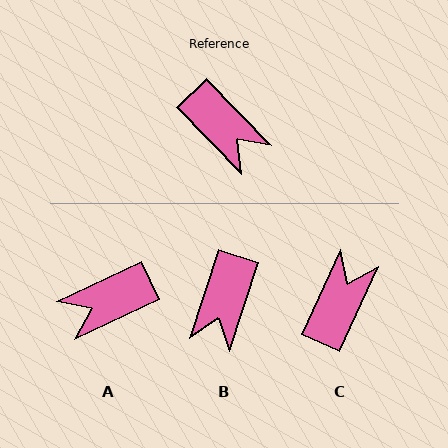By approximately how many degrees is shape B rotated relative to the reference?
Approximately 63 degrees clockwise.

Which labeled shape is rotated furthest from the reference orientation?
C, about 111 degrees away.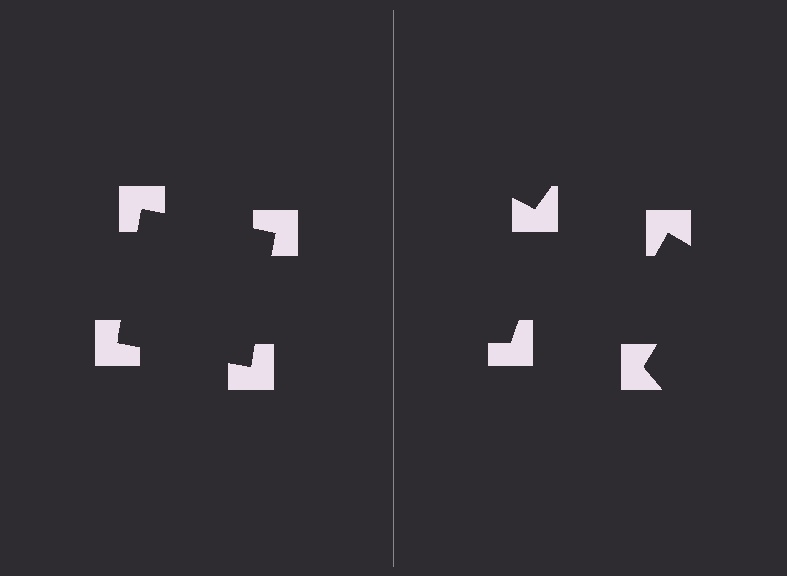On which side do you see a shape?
An illusory square appears on the left side. On the right side the wedge cuts are rotated, so no coherent shape forms.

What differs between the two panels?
The notched squares are positioned identically on both sides; only the wedge orientations differ. On the left they align to a square; on the right they are misaligned.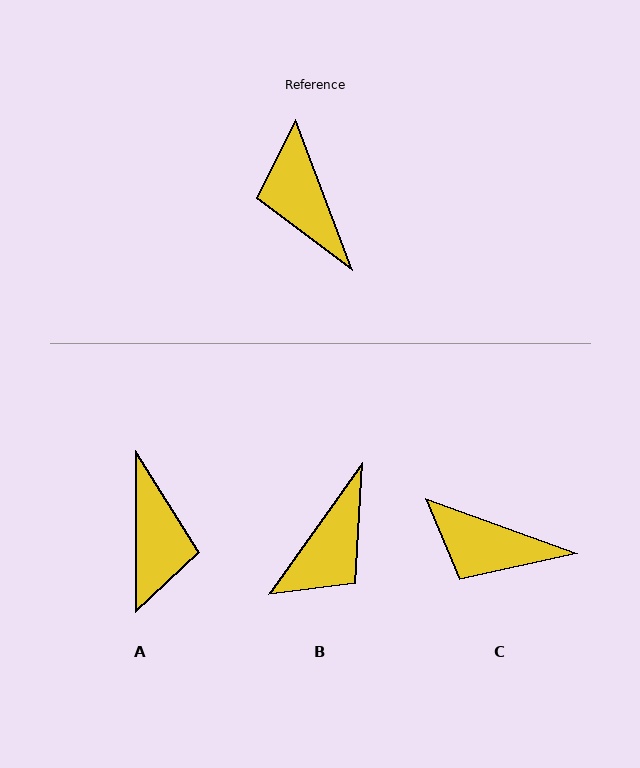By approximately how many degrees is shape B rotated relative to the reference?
Approximately 124 degrees counter-clockwise.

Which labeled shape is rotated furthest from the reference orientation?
A, about 159 degrees away.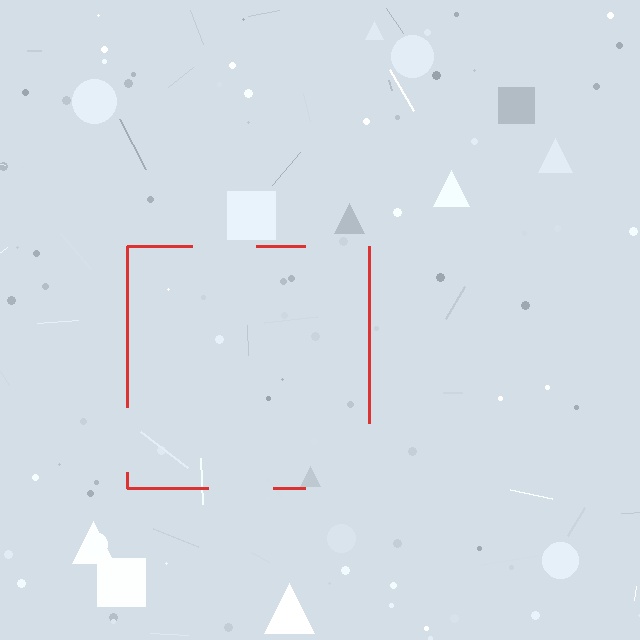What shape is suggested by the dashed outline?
The dashed outline suggests a square.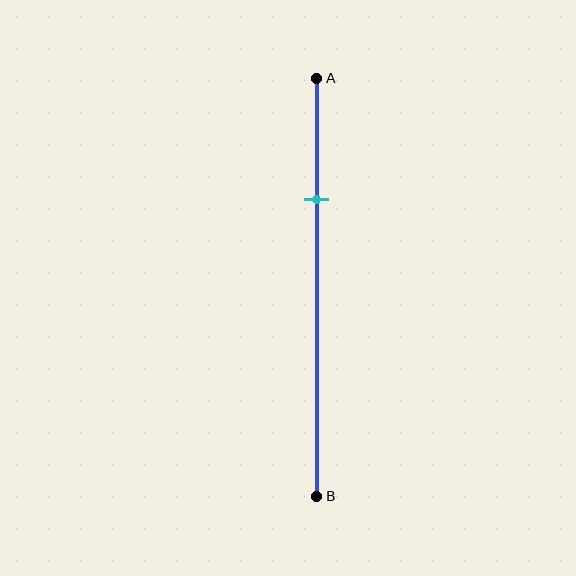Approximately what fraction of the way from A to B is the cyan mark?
The cyan mark is approximately 30% of the way from A to B.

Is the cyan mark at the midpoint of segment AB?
No, the mark is at about 30% from A, not at the 50% midpoint.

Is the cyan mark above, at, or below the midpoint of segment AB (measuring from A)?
The cyan mark is above the midpoint of segment AB.